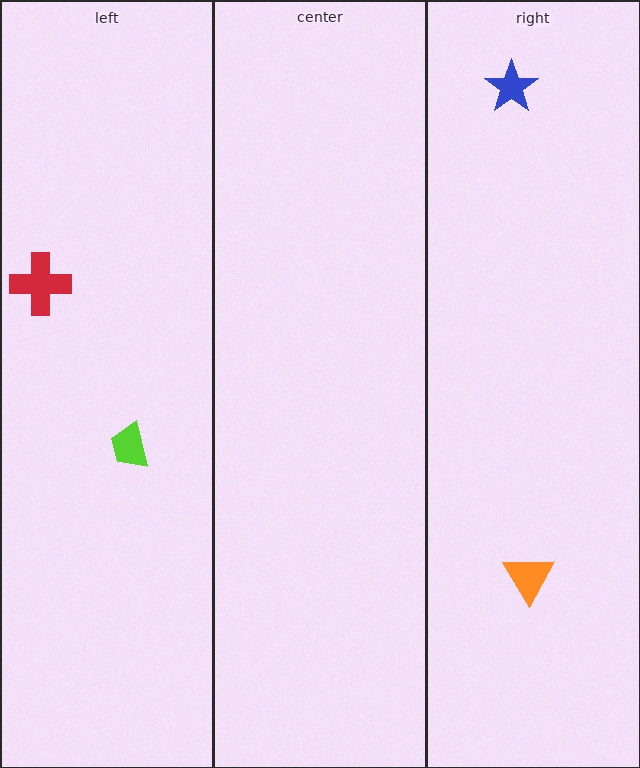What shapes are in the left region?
The red cross, the lime trapezoid.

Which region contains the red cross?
The left region.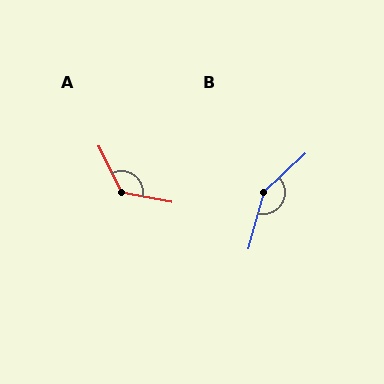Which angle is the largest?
B, at approximately 149 degrees.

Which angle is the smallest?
A, at approximately 126 degrees.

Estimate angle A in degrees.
Approximately 126 degrees.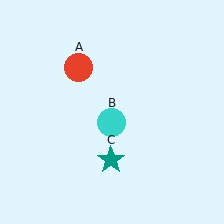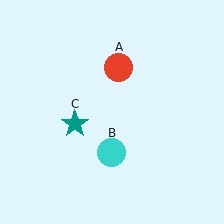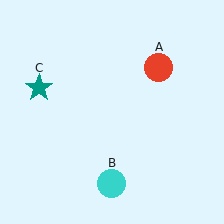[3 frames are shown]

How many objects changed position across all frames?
3 objects changed position: red circle (object A), cyan circle (object B), teal star (object C).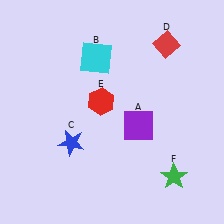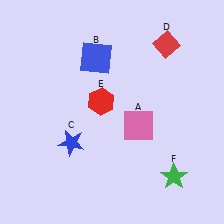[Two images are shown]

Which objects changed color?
A changed from purple to pink. B changed from cyan to blue.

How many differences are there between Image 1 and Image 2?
There are 2 differences between the two images.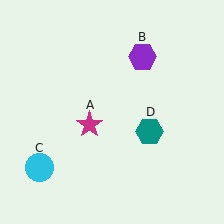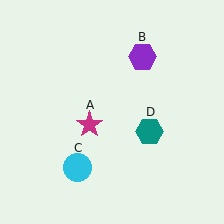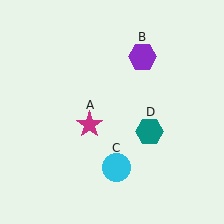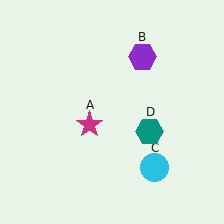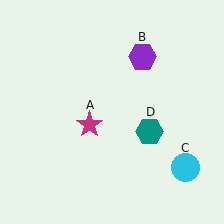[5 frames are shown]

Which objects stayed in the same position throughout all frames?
Magenta star (object A) and purple hexagon (object B) and teal hexagon (object D) remained stationary.